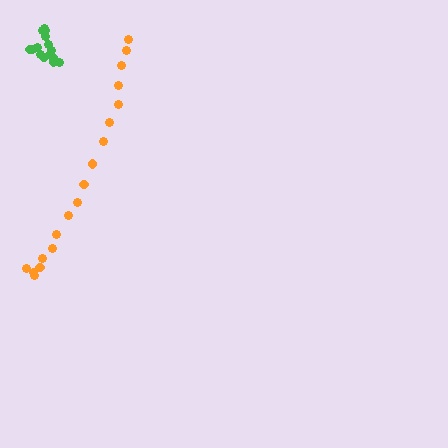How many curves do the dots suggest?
There are 2 distinct paths.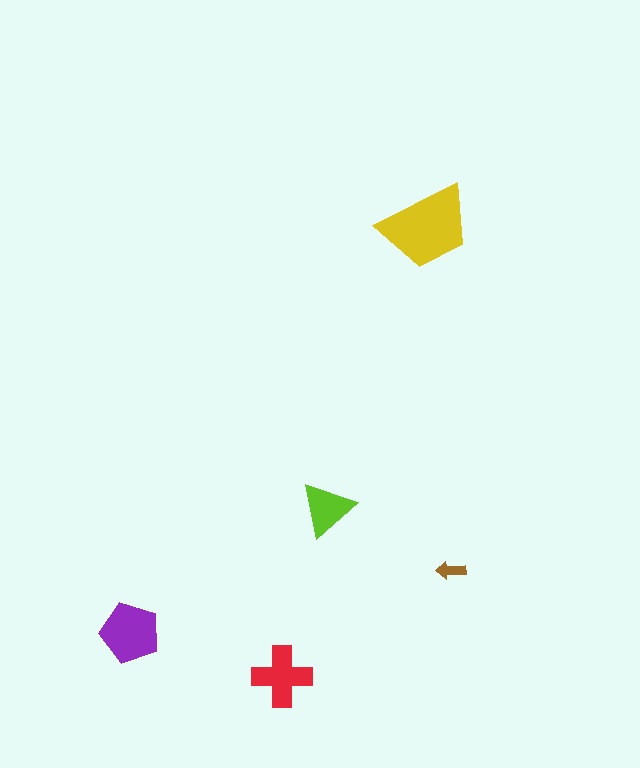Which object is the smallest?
The brown arrow.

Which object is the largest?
The yellow trapezoid.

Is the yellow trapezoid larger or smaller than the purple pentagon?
Larger.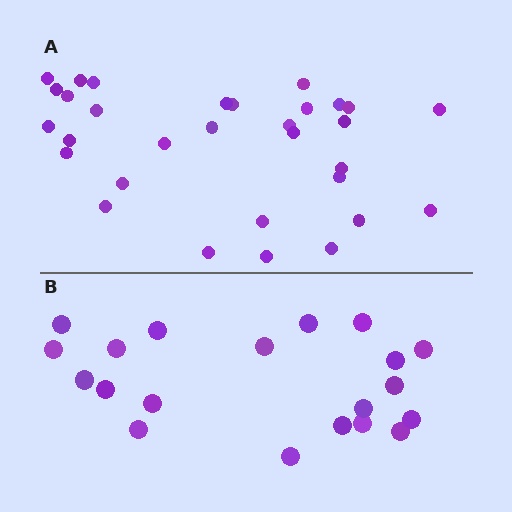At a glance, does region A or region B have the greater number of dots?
Region A (the top region) has more dots.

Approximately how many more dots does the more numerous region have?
Region A has roughly 12 or so more dots than region B.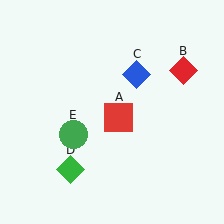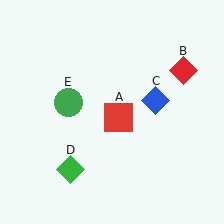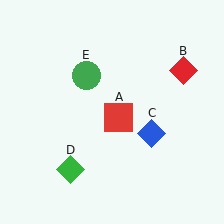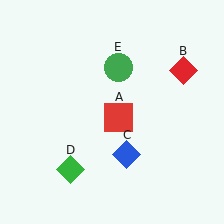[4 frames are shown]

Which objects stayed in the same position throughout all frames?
Red square (object A) and red diamond (object B) and green diamond (object D) remained stationary.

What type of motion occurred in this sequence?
The blue diamond (object C), green circle (object E) rotated clockwise around the center of the scene.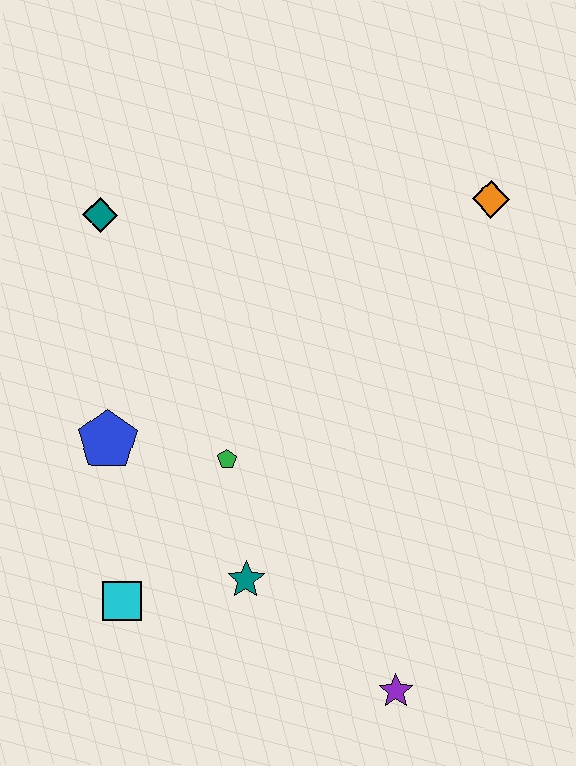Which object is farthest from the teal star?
The orange diamond is farthest from the teal star.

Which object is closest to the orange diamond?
The green pentagon is closest to the orange diamond.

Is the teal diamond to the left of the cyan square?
Yes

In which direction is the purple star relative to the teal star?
The purple star is to the right of the teal star.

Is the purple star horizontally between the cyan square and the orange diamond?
Yes